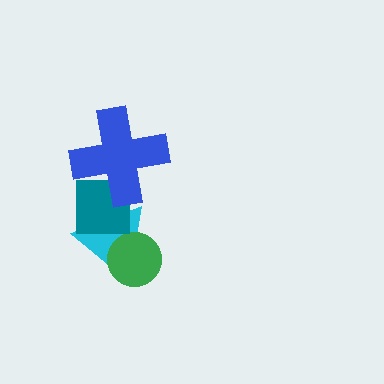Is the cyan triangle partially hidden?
Yes, it is partially covered by another shape.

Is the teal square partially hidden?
Yes, it is partially covered by another shape.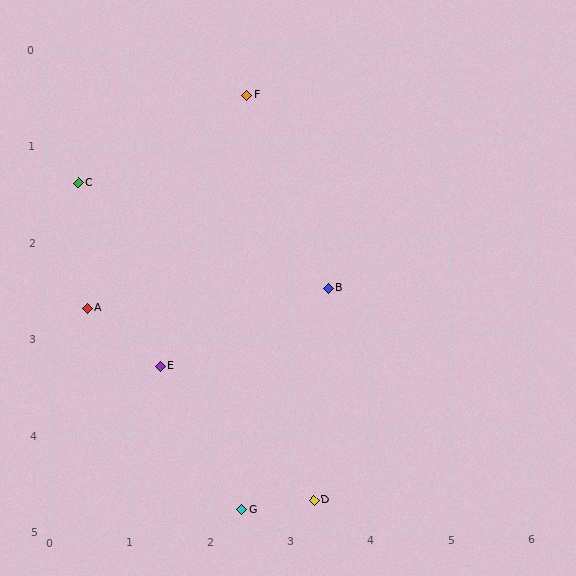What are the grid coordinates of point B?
Point B is at approximately (3.5, 2.5).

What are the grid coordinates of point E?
Point E is at approximately (1.4, 3.3).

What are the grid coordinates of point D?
Point D is at approximately (3.3, 4.7).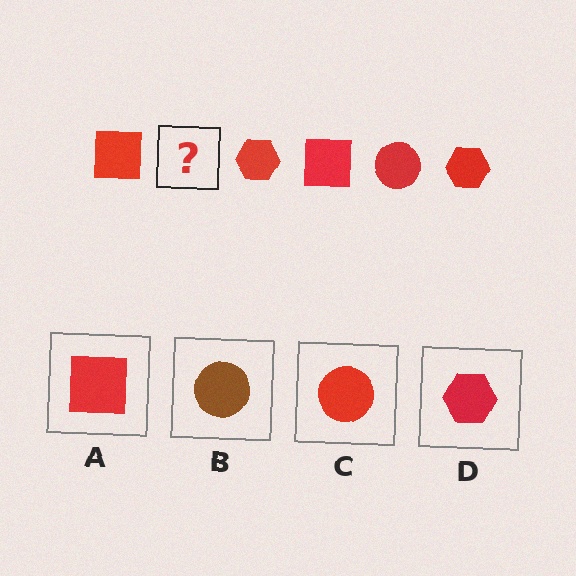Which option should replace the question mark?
Option C.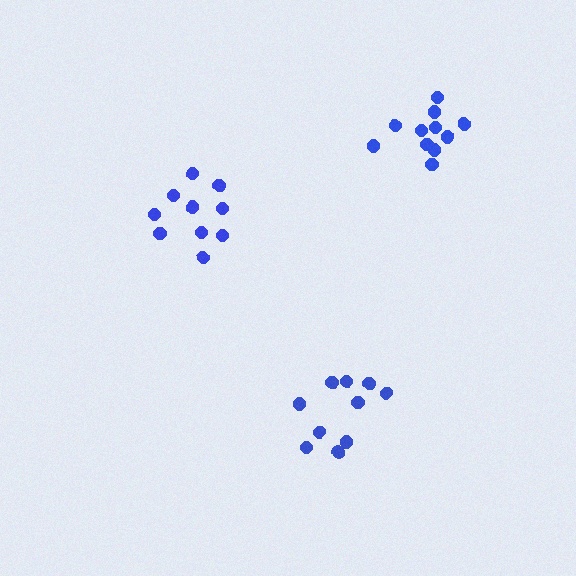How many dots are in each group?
Group 1: 10 dots, Group 2: 11 dots, Group 3: 10 dots (31 total).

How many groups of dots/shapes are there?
There are 3 groups.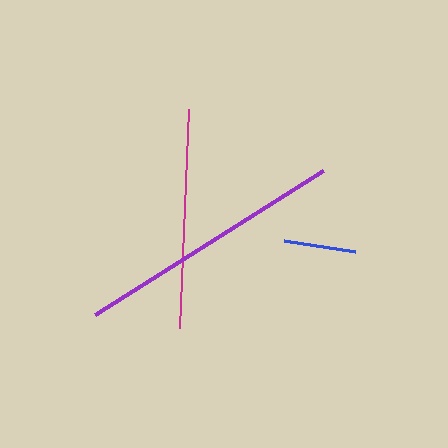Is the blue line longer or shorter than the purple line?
The purple line is longer than the blue line.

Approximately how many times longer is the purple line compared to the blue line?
The purple line is approximately 3.8 times the length of the blue line.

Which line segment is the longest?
The purple line is the longest at approximately 270 pixels.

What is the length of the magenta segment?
The magenta segment is approximately 218 pixels long.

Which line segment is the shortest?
The blue line is the shortest at approximately 72 pixels.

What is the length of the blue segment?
The blue segment is approximately 72 pixels long.